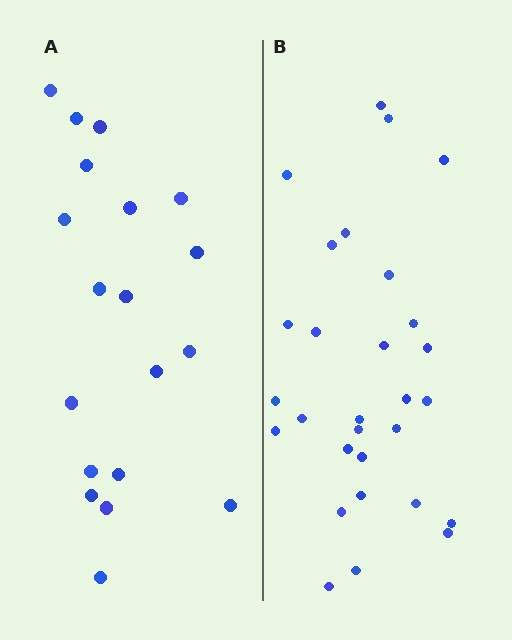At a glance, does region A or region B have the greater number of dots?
Region B (the right region) has more dots.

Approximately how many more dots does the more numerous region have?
Region B has roughly 10 or so more dots than region A.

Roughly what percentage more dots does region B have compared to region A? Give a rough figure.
About 55% more.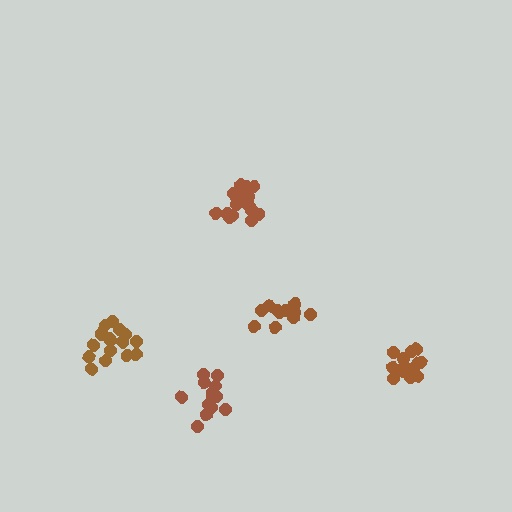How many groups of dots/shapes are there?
There are 5 groups.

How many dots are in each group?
Group 1: 17 dots, Group 2: 13 dots, Group 3: 18 dots, Group 4: 15 dots, Group 5: 13 dots (76 total).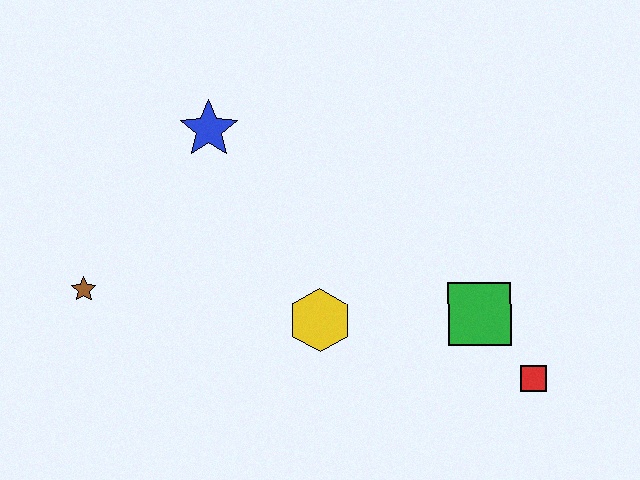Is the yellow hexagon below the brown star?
Yes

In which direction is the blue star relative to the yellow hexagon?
The blue star is above the yellow hexagon.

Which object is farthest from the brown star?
The red square is farthest from the brown star.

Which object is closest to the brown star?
The blue star is closest to the brown star.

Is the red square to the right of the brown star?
Yes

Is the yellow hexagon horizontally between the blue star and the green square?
Yes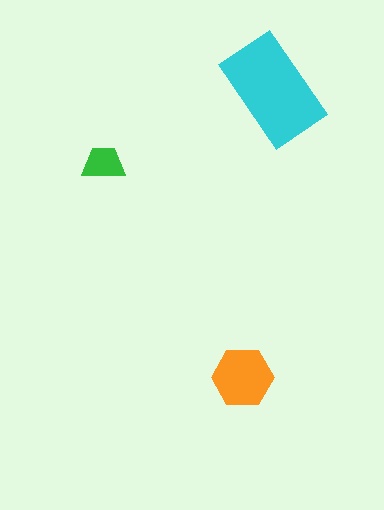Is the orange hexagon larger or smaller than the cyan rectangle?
Smaller.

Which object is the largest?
The cyan rectangle.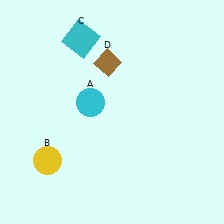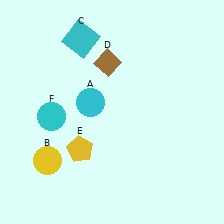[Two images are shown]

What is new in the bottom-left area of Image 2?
A yellow pentagon (E) was added in the bottom-left area of Image 2.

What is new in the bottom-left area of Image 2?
A cyan circle (F) was added in the bottom-left area of Image 2.